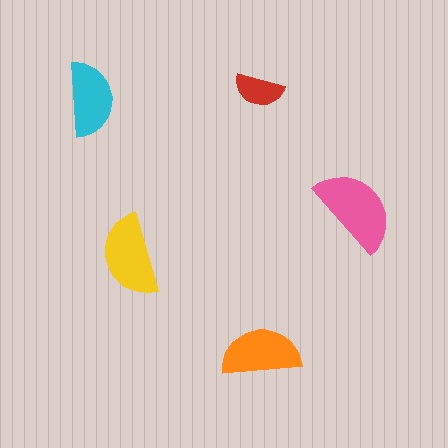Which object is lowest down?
The orange semicircle is bottommost.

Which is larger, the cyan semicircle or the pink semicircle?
The pink one.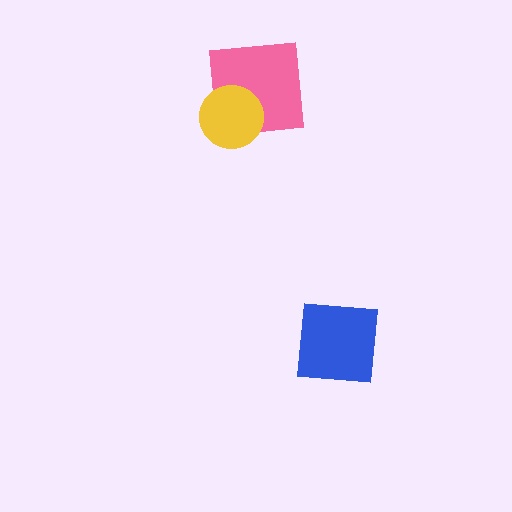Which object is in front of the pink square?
The yellow circle is in front of the pink square.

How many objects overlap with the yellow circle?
1 object overlaps with the yellow circle.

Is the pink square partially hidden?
Yes, it is partially covered by another shape.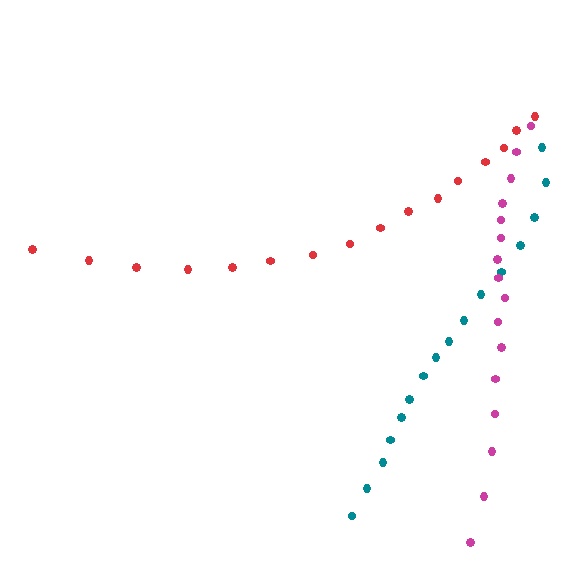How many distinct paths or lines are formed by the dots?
There are 3 distinct paths.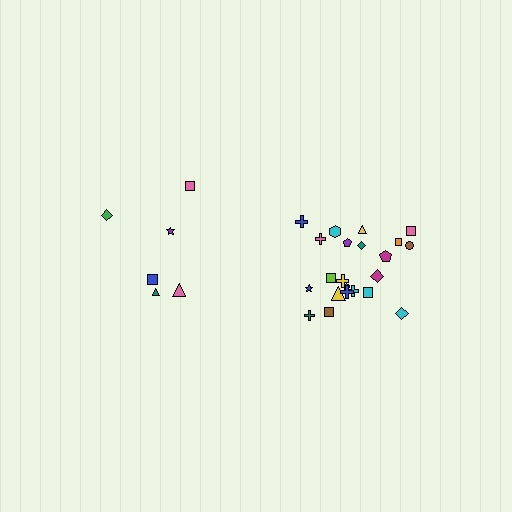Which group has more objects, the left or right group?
The right group.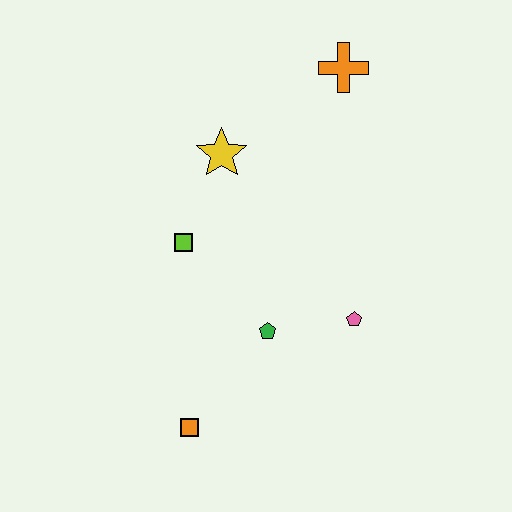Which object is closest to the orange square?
The green pentagon is closest to the orange square.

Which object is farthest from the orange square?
The orange cross is farthest from the orange square.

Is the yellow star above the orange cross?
No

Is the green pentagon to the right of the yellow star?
Yes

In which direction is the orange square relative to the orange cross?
The orange square is below the orange cross.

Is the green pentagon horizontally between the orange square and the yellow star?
No